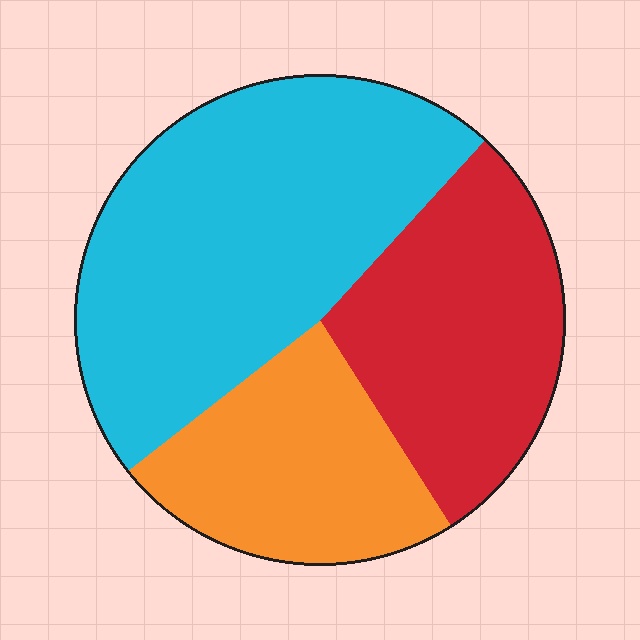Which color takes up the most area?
Cyan, at roughly 50%.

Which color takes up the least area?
Orange, at roughly 25%.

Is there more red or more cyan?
Cyan.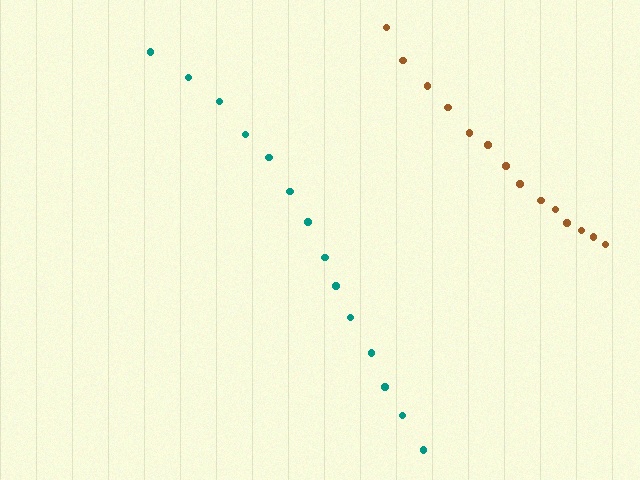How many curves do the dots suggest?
There are 2 distinct paths.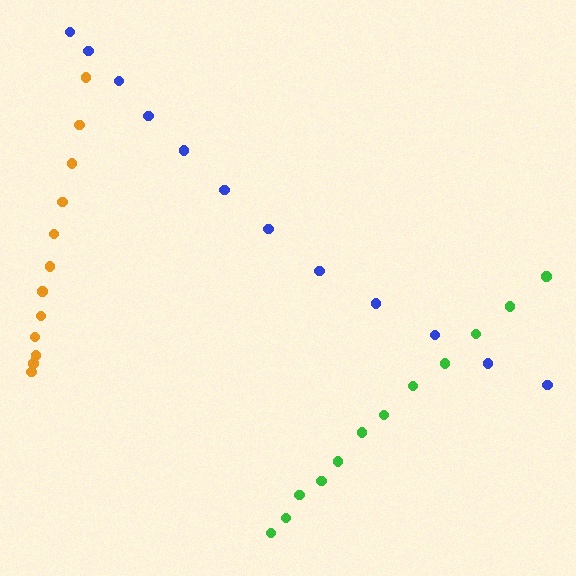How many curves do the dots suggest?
There are 3 distinct paths.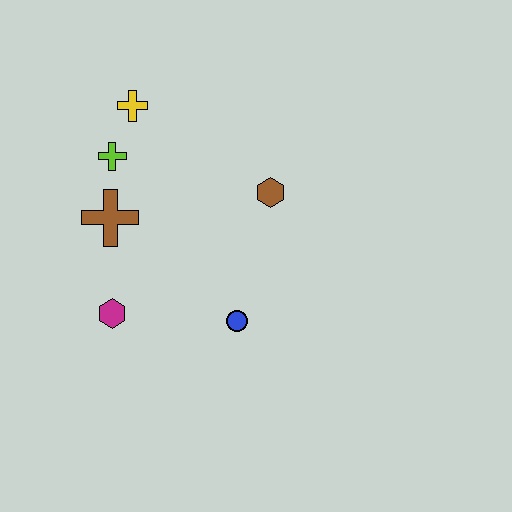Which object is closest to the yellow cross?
The lime cross is closest to the yellow cross.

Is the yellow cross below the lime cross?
No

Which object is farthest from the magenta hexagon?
The yellow cross is farthest from the magenta hexagon.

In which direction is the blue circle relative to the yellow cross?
The blue circle is below the yellow cross.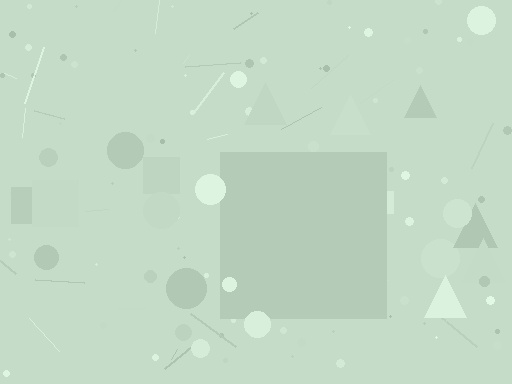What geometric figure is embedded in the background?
A square is embedded in the background.